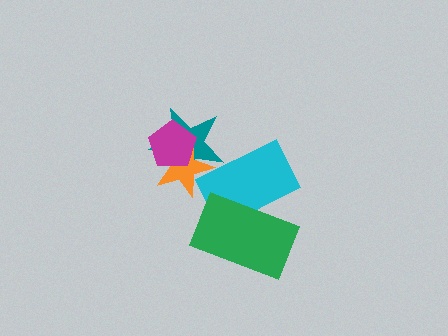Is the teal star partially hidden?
Yes, it is partially covered by another shape.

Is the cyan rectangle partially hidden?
Yes, it is partially covered by another shape.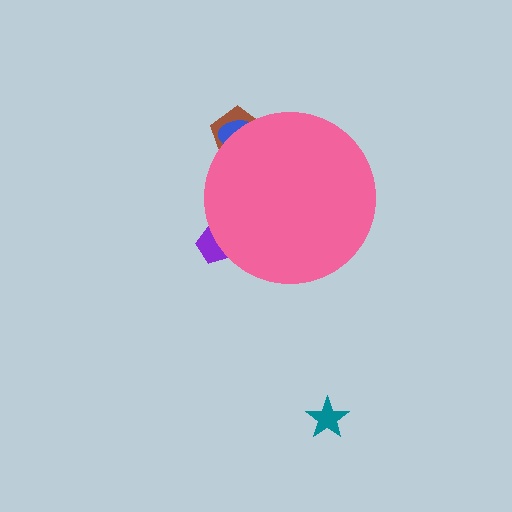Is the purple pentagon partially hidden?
Yes, the purple pentagon is partially hidden behind the pink circle.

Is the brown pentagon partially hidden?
Yes, the brown pentagon is partially hidden behind the pink circle.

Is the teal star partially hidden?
No, the teal star is fully visible.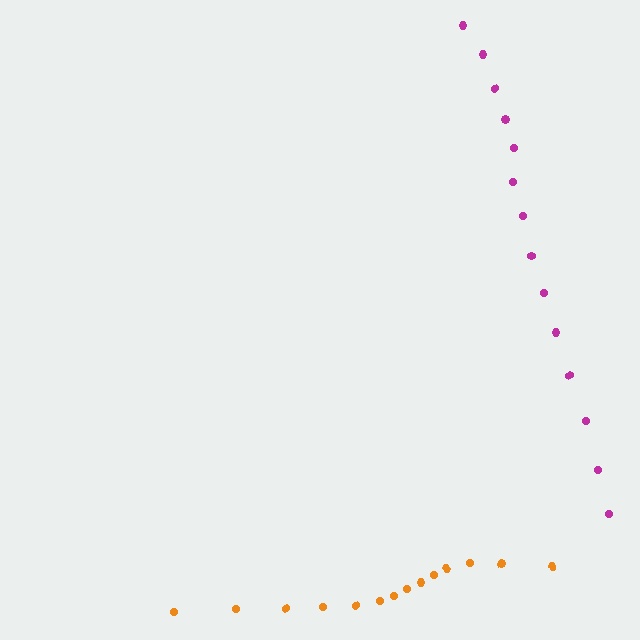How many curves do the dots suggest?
There are 2 distinct paths.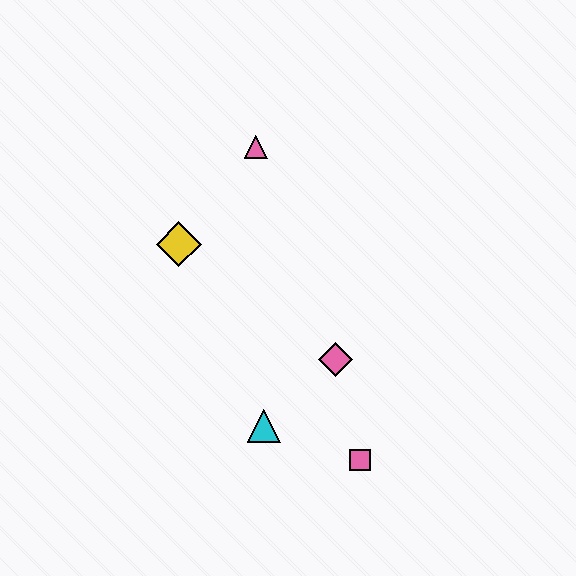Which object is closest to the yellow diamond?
The pink triangle is closest to the yellow diamond.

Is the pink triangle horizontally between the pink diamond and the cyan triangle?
No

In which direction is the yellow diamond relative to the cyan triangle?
The yellow diamond is above the cyan triangle.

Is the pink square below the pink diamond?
Yes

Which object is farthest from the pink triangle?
The pink square is farthest from the pink triangle.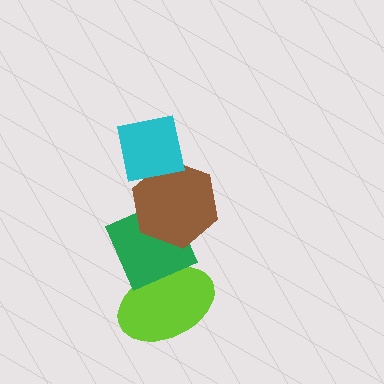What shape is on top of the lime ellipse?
The green diamond is on top of the lime ellipse.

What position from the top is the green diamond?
The green diamond is 3rd from the top.